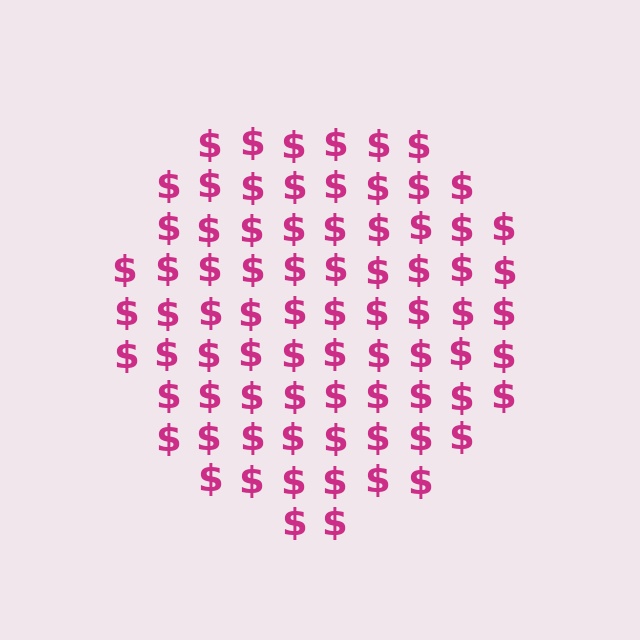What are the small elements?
The small elements are dollar signs.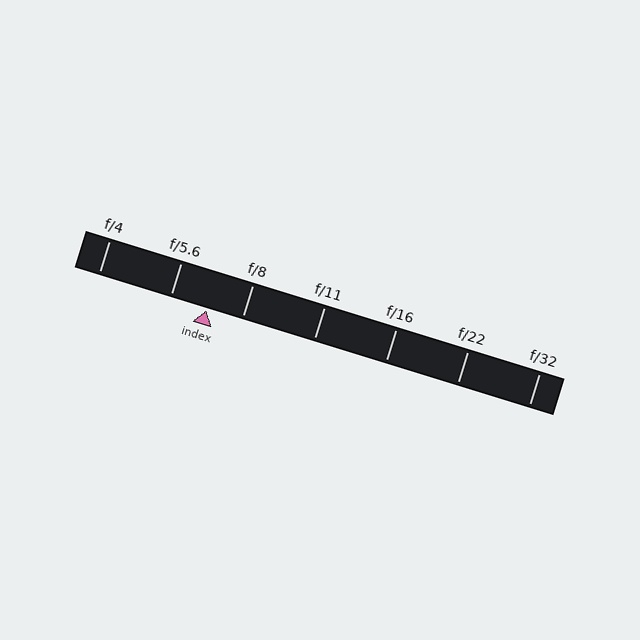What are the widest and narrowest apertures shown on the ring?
The widest aperture shown is f/4 and the narrowest is f/32.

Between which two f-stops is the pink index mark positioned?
The index mark is between f/5.6 and f/8.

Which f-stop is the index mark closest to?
The index mark is closest to f/8.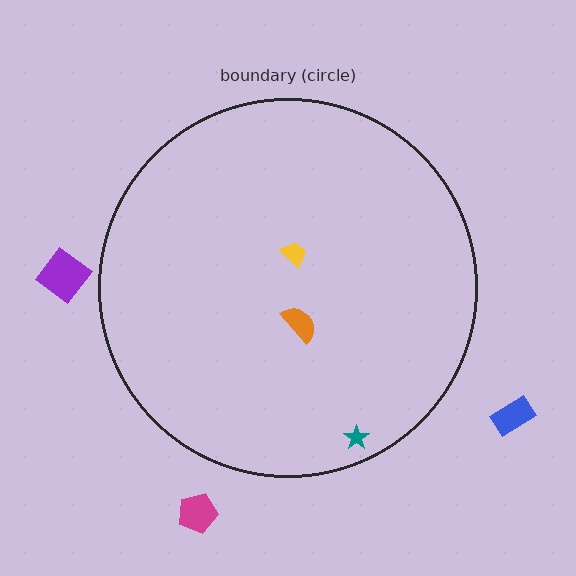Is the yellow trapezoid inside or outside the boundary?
Inside.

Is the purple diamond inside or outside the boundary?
Outside.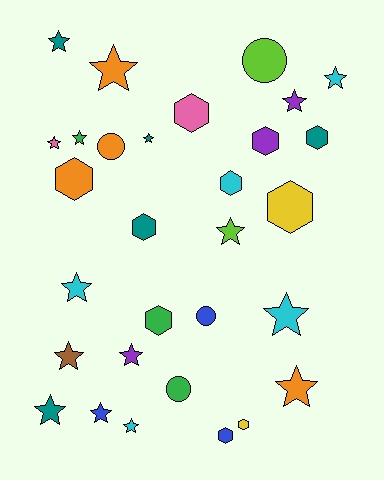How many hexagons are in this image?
There are 10 hexagons.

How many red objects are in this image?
There are no red objects.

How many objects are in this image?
There are 30 objects.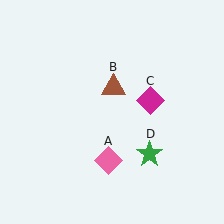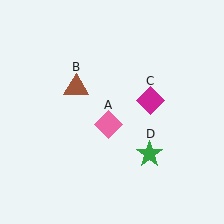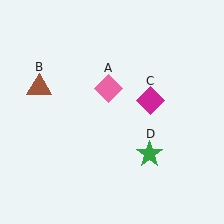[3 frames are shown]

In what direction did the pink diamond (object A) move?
The pink diamond (object A) moved up.